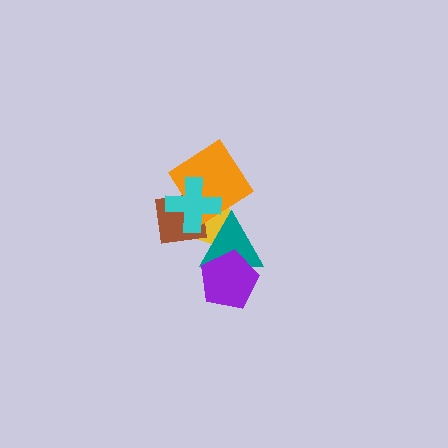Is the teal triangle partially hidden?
Yes, it is partially covered by another shape.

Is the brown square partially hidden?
Yes, it is partially covered by another shape.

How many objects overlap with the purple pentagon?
1 object overlaps with the purple pentagon.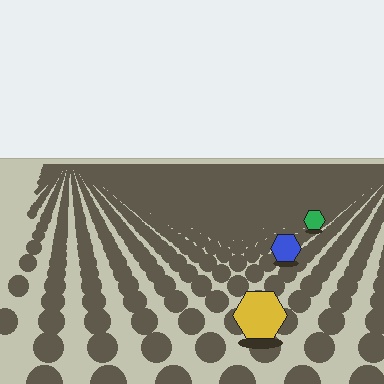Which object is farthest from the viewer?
The green hexagon is farthest from the viewer. It appears smaller and the ground texture around it is denser.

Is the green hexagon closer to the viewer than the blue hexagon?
No. The blue hexagon is closer — you can tell from the texture gradient: the ground texture is coarser near it.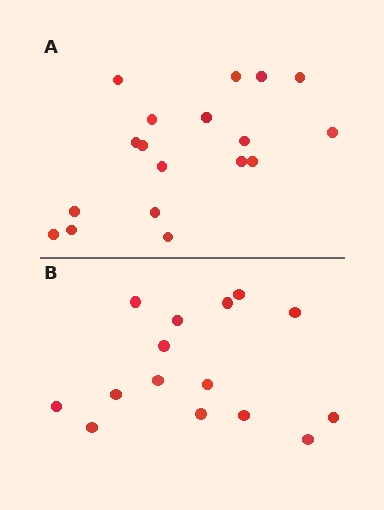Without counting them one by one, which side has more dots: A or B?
Region A (the top region) has more dots.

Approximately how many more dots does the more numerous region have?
Region A has just a few more — roughly 2 or 3 more dots than region B.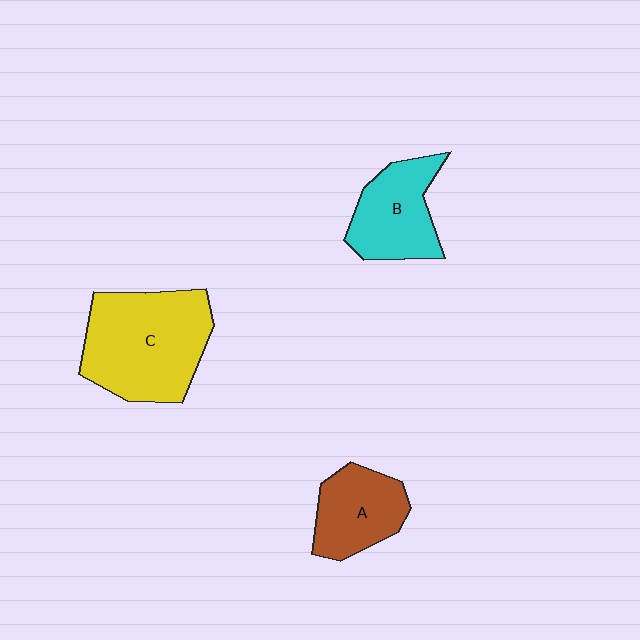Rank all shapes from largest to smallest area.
From largest to smallest: C (yellow), B (cyan), A (brown).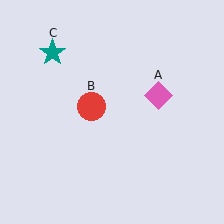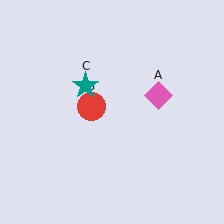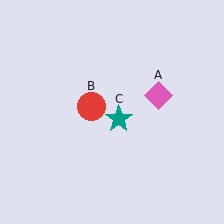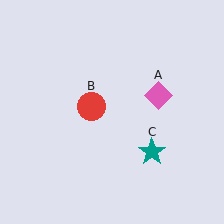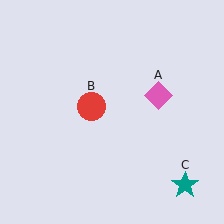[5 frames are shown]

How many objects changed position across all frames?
1 object changed position: teal star (object C).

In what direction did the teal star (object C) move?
The teal star (object C) moved down and to the right.